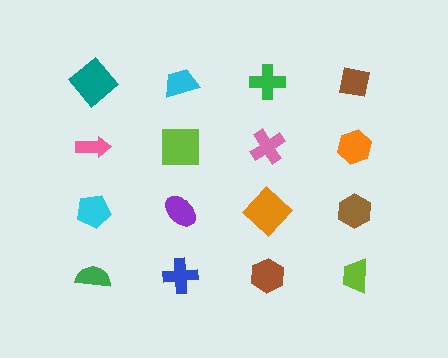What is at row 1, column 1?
A teal diamond.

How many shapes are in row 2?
4 shapes.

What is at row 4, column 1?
A green semicircle.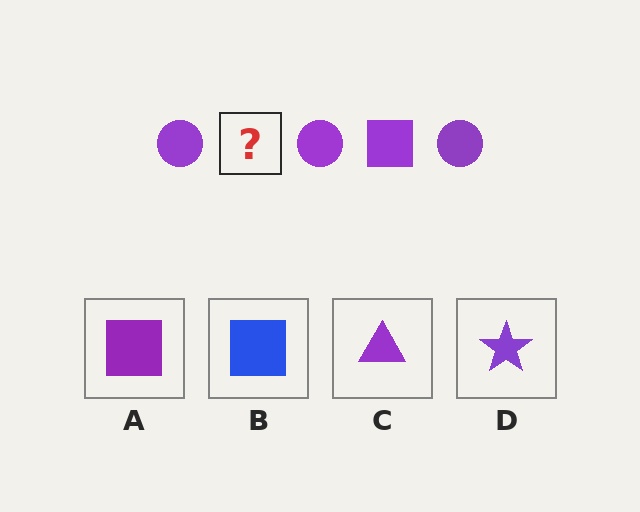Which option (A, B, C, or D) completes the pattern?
A.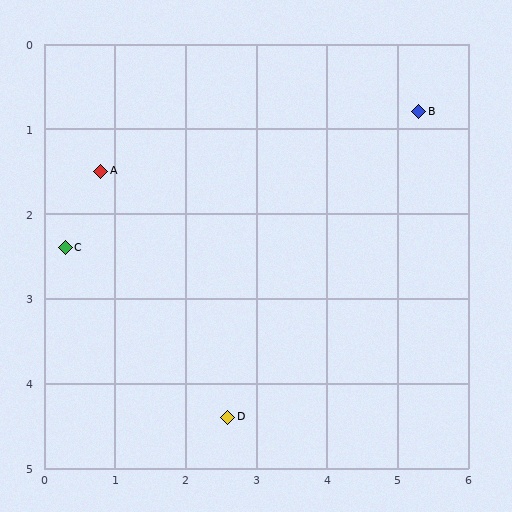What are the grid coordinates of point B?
Point B is at approximately (5.3, 0.8).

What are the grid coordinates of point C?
Point C is at approximately (0.3, 2.4).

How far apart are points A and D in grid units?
Points A and D are about 3.4 grid units apart.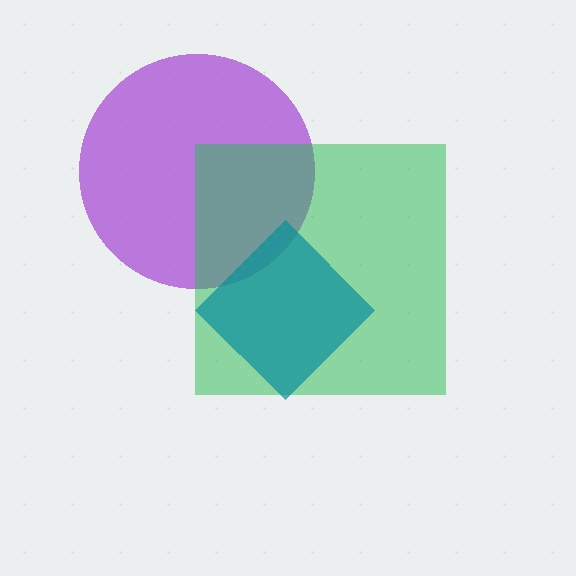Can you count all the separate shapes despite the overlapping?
Yes, there are 3 separate shapes.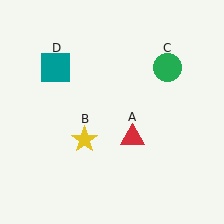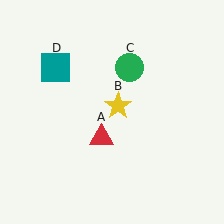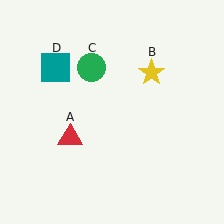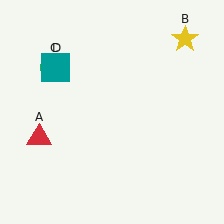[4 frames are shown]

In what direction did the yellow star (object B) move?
The yellow star (object B) moved up and to the right.